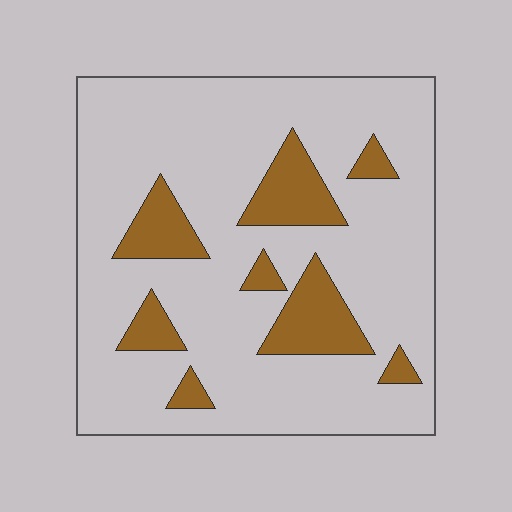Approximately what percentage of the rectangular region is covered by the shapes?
Approximately 20%.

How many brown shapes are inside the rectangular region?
8.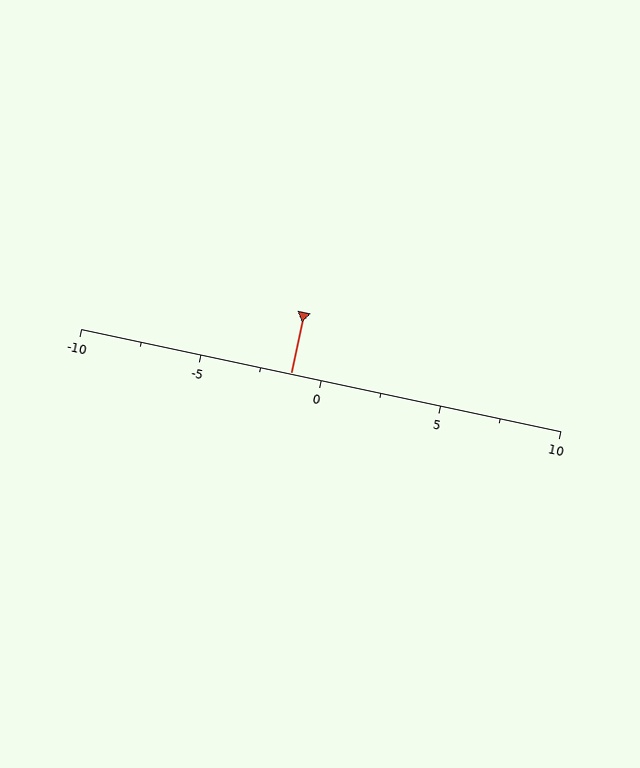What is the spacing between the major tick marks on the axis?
The major ticks are spaced 5 apart.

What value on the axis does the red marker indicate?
The marker indicates approximately -1.2.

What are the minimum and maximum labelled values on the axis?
The axis runs from -10 to 10.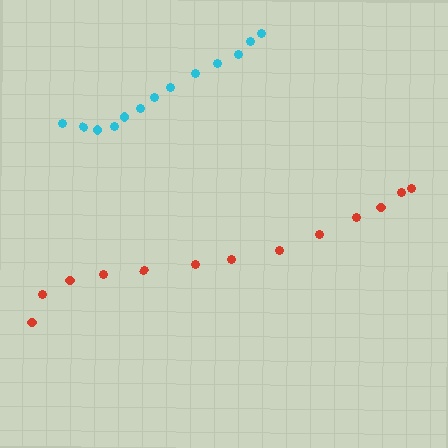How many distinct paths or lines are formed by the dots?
There are 2 distinct paths.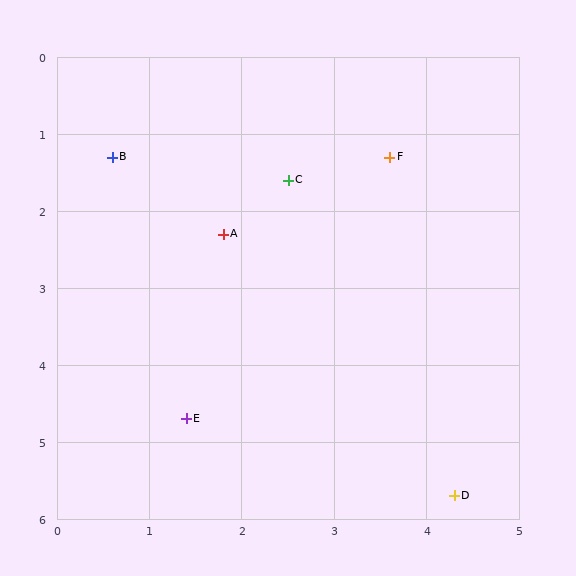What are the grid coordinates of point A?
Point A is at approximately (1.8, 2.3).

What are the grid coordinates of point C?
Point C is at approximately (2.5, 1.6).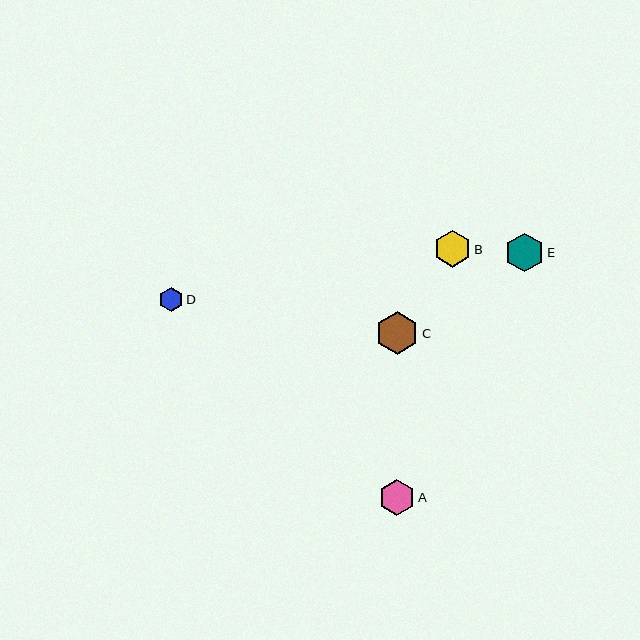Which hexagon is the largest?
Hexagon C is the largest with a size of approximately 43 pixels.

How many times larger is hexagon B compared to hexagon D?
Hexagon B is approximately 1.5 times the size of hexagon D.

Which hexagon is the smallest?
Hexagon D is the smallest with a size of approximately 24 pixels.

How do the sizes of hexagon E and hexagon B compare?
Hexagon E and hexagon B are approximately the same size.